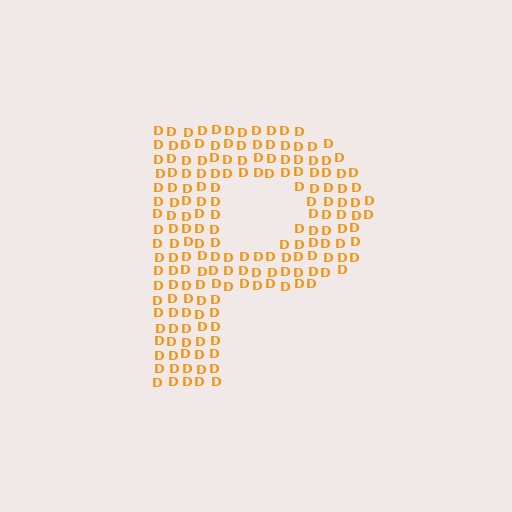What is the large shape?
The large shape is the letter P.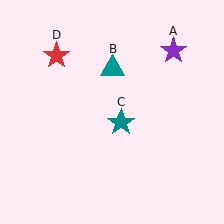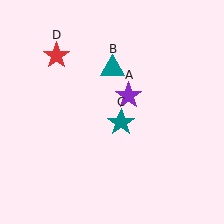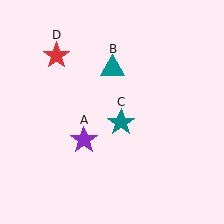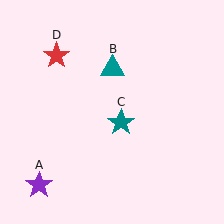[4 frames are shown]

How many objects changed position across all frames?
1 object changed position: purple star (object A).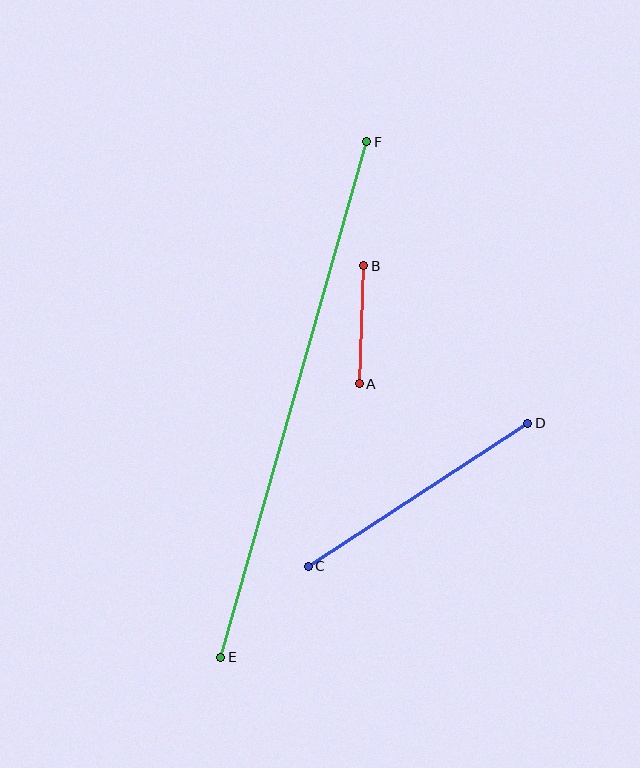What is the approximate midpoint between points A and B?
The midpoint is at approximately (361, 325) pixels.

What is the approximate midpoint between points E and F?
The midpoint is at approximately (294, 399) pixels.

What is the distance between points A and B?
The distance is approximately 118 pixels.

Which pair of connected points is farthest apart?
Points E and F are farthest apart.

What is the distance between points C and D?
The distance is approximately 262 pixels.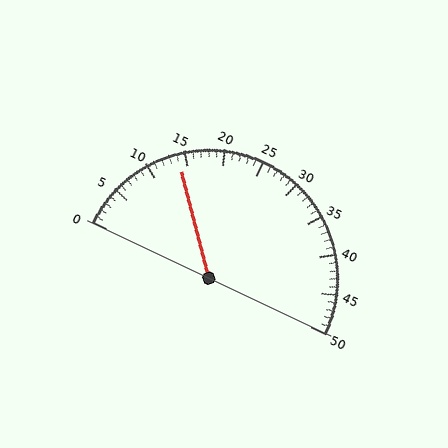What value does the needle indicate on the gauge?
The needle indicates approximately 14.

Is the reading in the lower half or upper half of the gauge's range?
The reading is in the lower half of the range (0 to 50).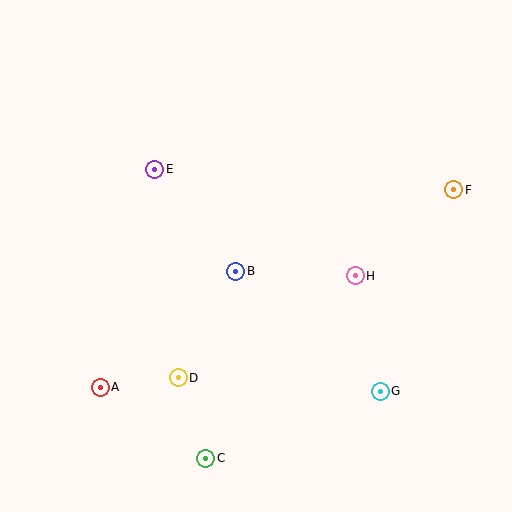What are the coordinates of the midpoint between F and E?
The midpoint between F and E is at (304, 180).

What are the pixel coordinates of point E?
Point E is at (155, 169).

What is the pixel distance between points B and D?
The distance between B and D is 121 pixels.